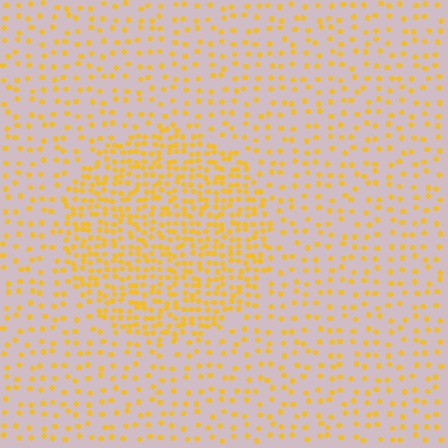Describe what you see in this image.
The image contains small yellow elements arranged at two different densities. A circle-shaped region is visible where the elements are more densely packed than the surrounding area.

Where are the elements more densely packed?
The elements are more densely packed inside the circle boundary.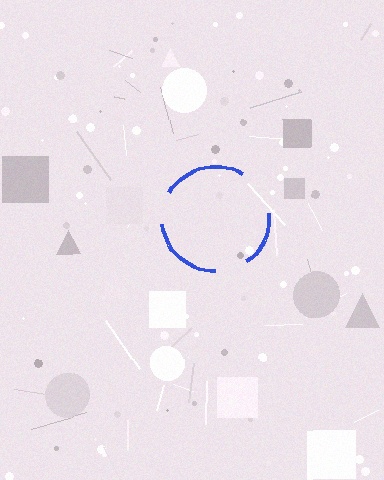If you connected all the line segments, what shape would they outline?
They would outline a circle.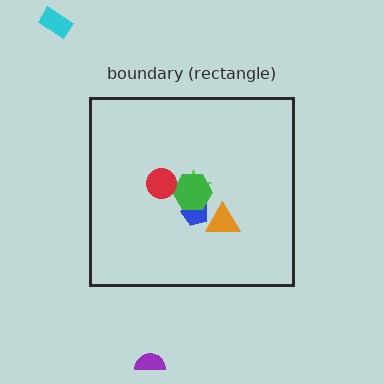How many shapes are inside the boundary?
5 inside, 2 outside.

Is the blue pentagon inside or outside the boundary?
Inside.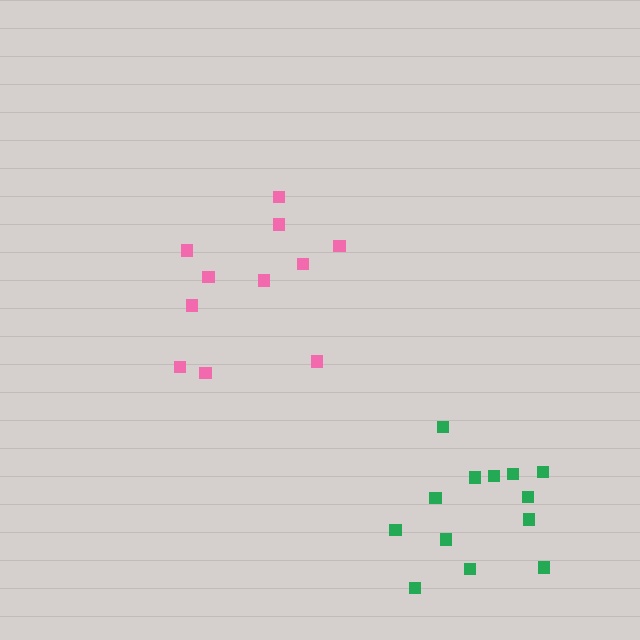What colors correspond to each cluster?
The clusters are colored: pink, green.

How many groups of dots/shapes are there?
There are 2 groups.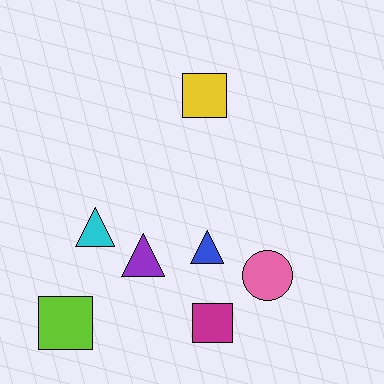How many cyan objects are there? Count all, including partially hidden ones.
There is 1 cyan object.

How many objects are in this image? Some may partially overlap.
There are 7 objects.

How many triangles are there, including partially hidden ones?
There are 3 triangles.